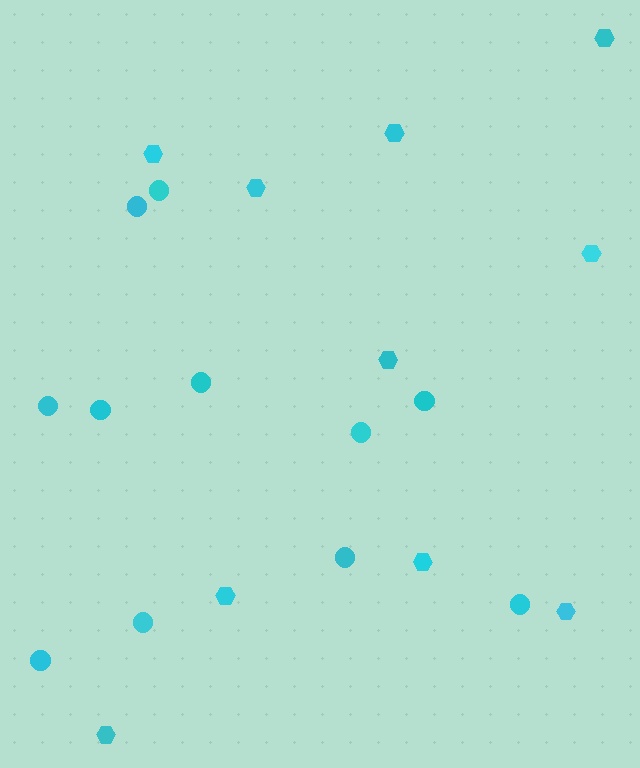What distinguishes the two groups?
There are 2 groups: one group of hexagons (10) and one group of circles (11).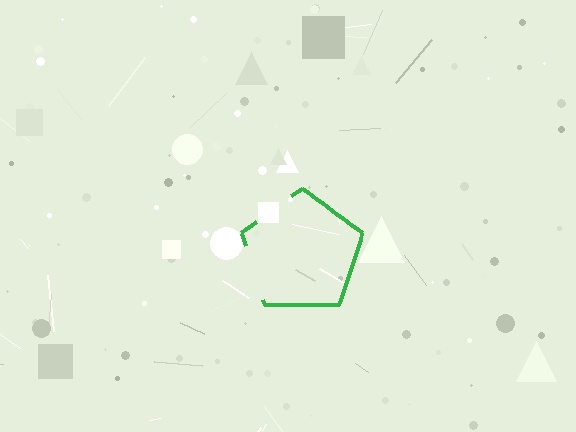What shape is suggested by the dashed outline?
The dashed outline suggests a pentagon.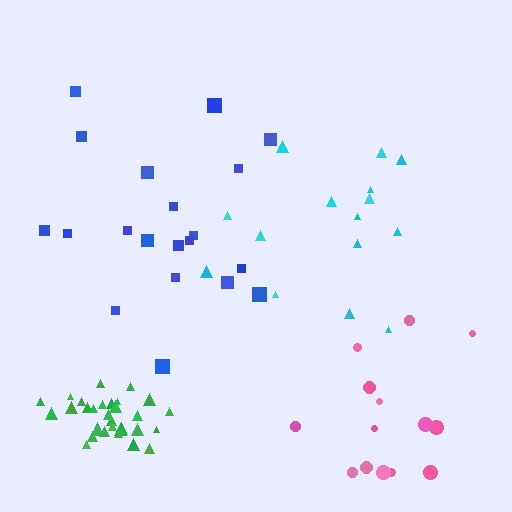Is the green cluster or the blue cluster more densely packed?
Green.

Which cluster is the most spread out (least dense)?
Pink.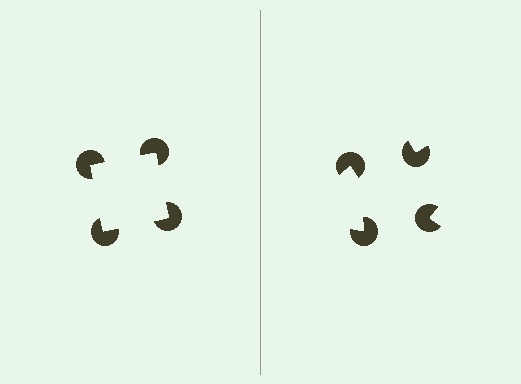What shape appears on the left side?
An illusory square.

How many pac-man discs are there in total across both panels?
8 — 4 on each side.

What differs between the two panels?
The pac-man discs are positioned identically on both sides; only the wedge orientations differ. On the left they align to a square; on the right they are misaligned.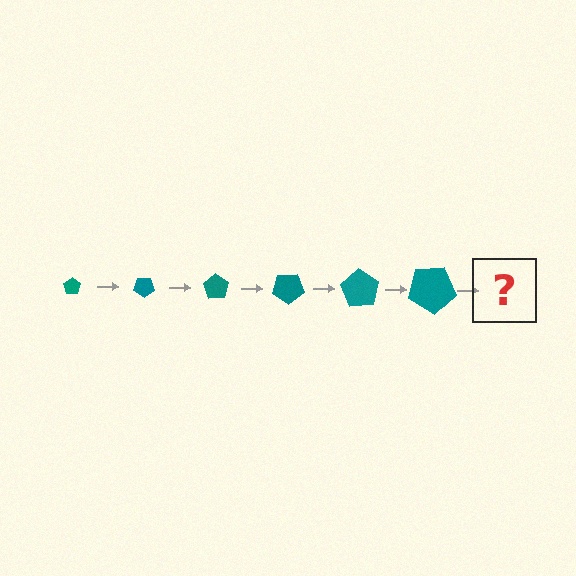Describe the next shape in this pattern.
It should be a pentagon, larger than the previous one and rotated 210 degrees from the start.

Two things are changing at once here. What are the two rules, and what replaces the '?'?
The two rules are that the pentagon grows larger each step and it rotates 35 degrees each step. The '?' should be a pentagon, larger than the previous one and rotated 210 degrees from the start.